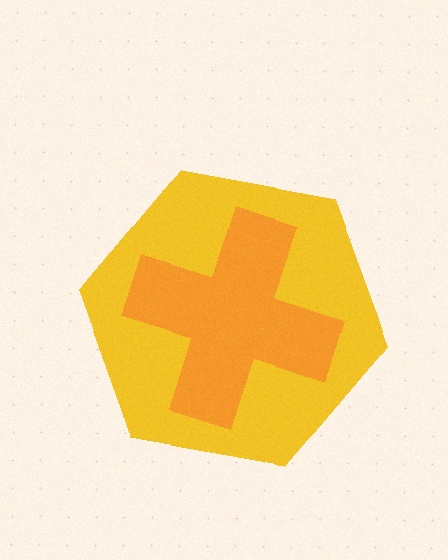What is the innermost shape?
The orange cross.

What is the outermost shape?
The yellow hexagon.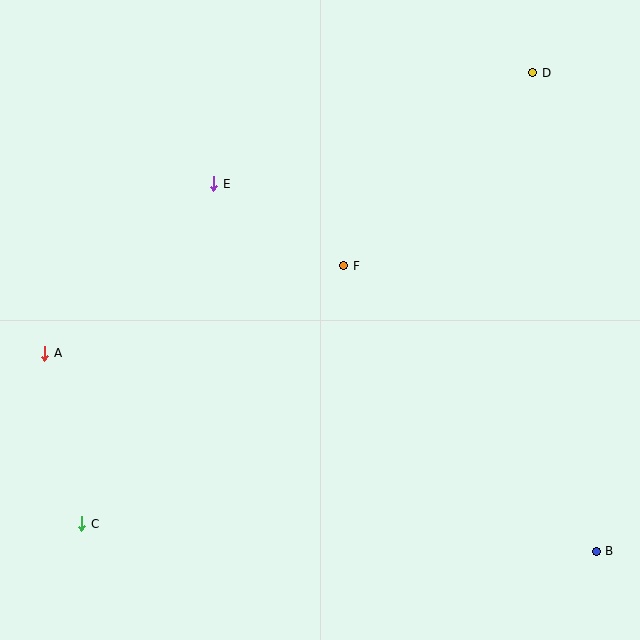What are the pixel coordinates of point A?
Point A is at (45, 353).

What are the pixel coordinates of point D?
Point D is at (533, 73).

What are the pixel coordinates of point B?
Point B is at (596, 551).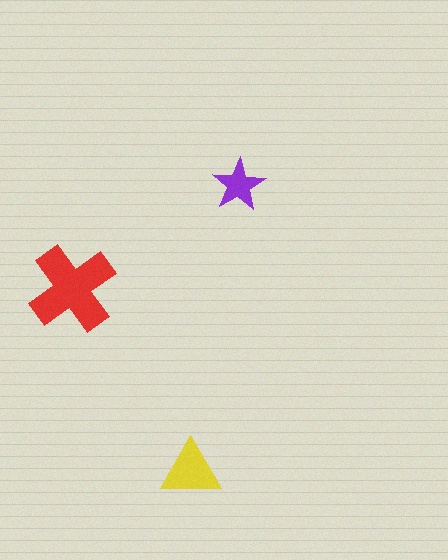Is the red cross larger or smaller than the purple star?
Larger.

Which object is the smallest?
The purple star.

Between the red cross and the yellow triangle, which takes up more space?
The red cross.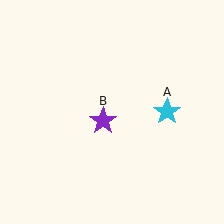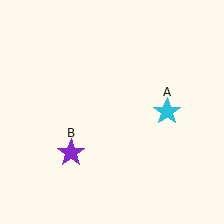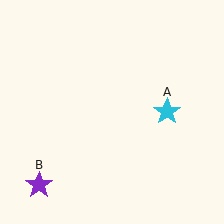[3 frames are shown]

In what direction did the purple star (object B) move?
The purple star (object B) moved down and to the left.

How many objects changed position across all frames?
1 object changed position: purple star (object B).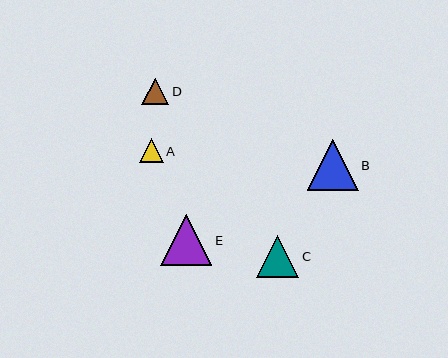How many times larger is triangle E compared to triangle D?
Triangle E is approximately 1.9 times the size of triangle D.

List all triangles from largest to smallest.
From largest to smallest: E, B, C, D, A.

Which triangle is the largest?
Triangle E is the largest with a size of approximately 51 pixels.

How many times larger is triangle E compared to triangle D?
Triangle E is approximately 1.9 times the size of triangle D.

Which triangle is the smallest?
Triangle A is the smallest with a size of approximately 24 pixels.